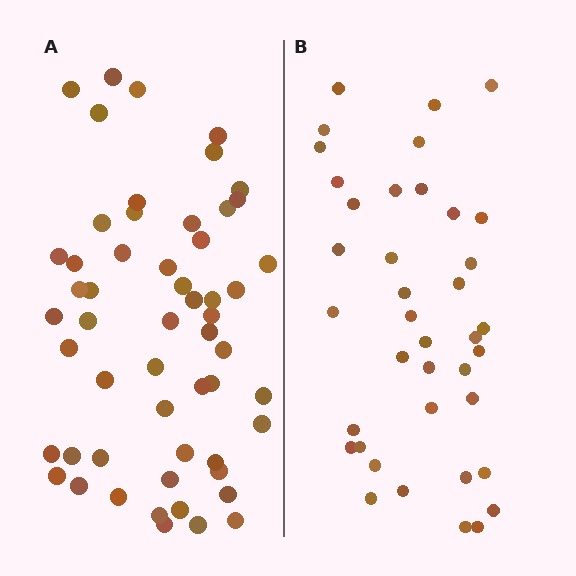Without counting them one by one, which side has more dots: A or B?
Region A (the left region) has more dots.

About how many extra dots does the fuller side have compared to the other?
Region A has approximately 15 more dots than region B.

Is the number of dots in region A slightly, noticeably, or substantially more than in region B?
Region A has noticeably more, but not dramatically so. The ratio is roughly 1.4 to 1.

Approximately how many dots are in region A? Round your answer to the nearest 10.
About 60 dots. (The exact count is 55, which rounds to 60.)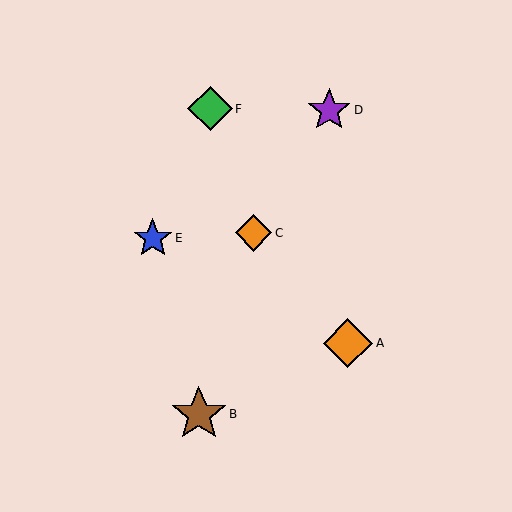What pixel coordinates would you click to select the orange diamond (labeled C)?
Click at (254, 233) to select the orange diamond C.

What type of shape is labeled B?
Shape B is a brown star.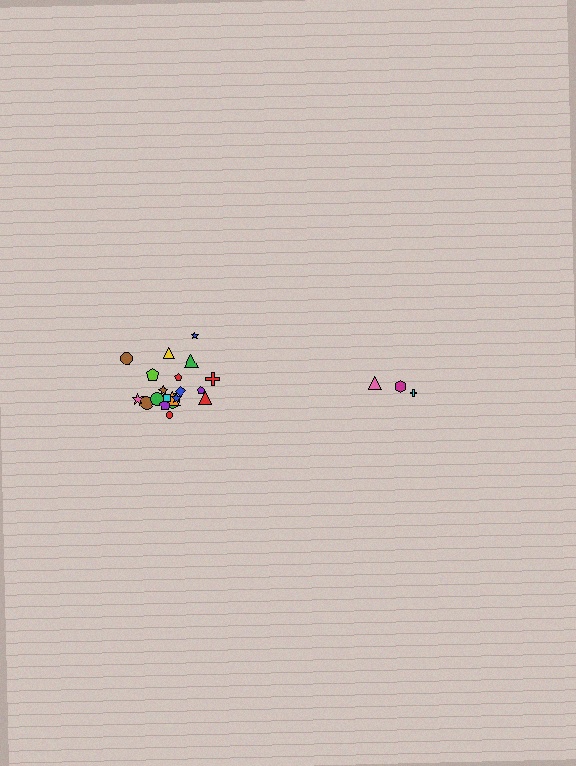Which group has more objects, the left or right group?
The left group.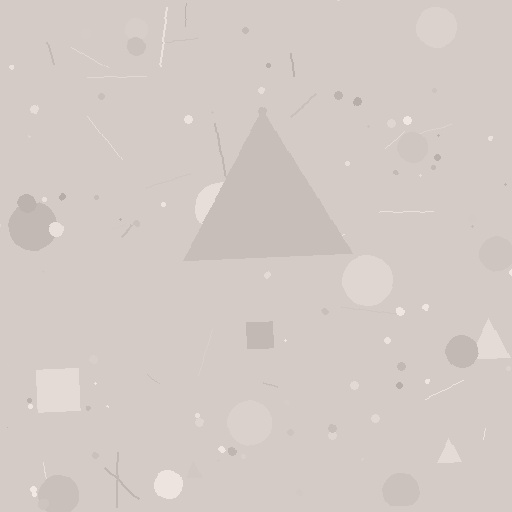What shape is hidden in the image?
A triangle is hidden in the image.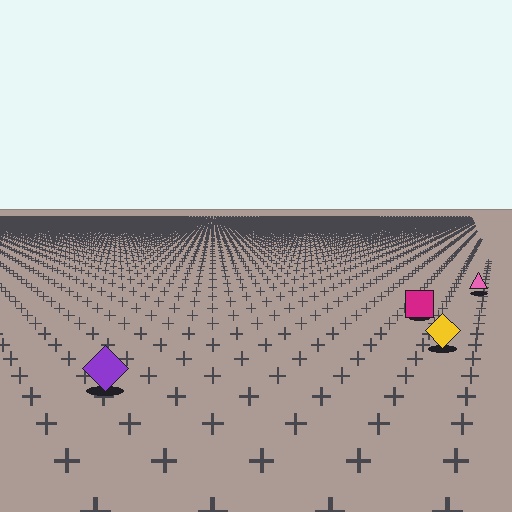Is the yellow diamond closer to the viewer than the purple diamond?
No. The purple diamond is closer — you can tell from the texture gradient: the ground texture is coarser near it.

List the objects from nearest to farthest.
From nearest to farthest: the purple diamond, the yellow diamond, the magenta square, the pink triangle.